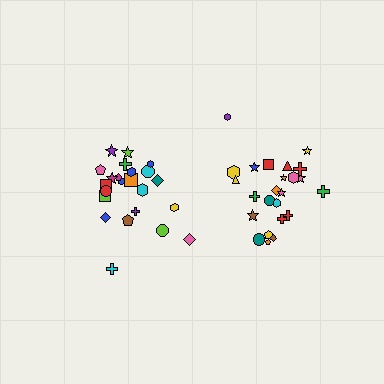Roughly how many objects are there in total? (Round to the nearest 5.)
Roughly 45 objects in total.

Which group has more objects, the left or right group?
The right group.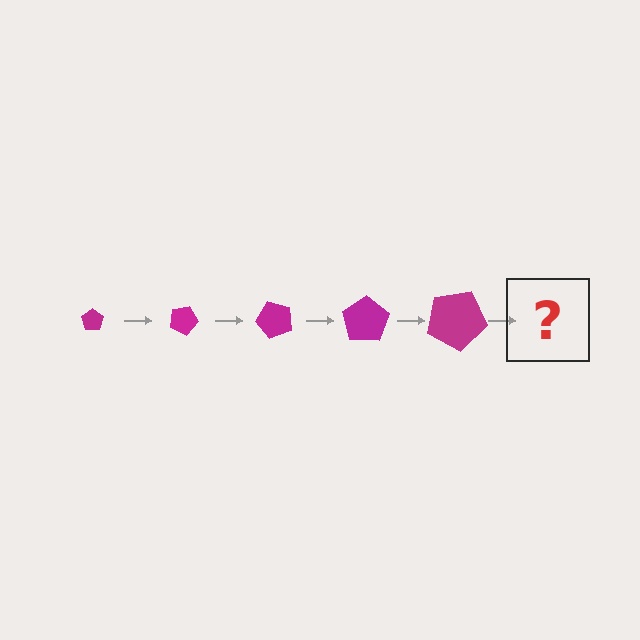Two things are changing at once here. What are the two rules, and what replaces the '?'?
The two rules are that the pentagon grows larger each step and it rotates 25 degrees each step. The '?' should be a pentagon, larger than the previous one and rotated 125 degrees from the start.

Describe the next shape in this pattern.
It should be a pentagon, larger than the previous one and rotated 125 degrees from the start.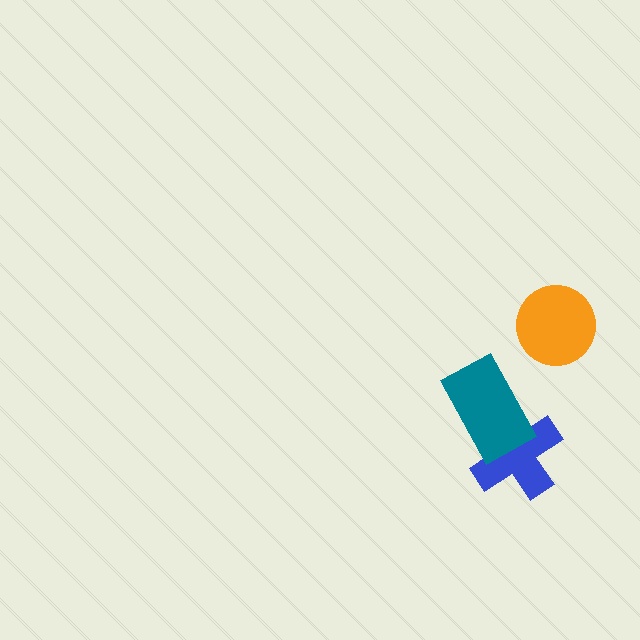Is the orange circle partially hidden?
No, no other shape covers it.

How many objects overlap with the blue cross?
1 object overlaps with the blue cross.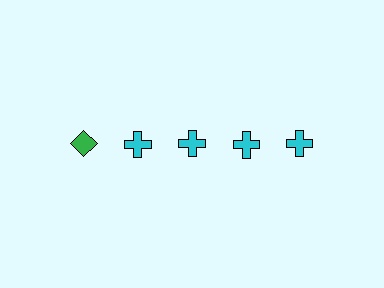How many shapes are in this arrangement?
There are 5 shapes arranged in a grid pattern.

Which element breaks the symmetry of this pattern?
The green diamond in the top row, leftmost column breaks the symmetry. All other shapes are cyan crosses.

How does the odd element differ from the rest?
It differs in both color (green instead of cyan) and shape (diamond instead of cross).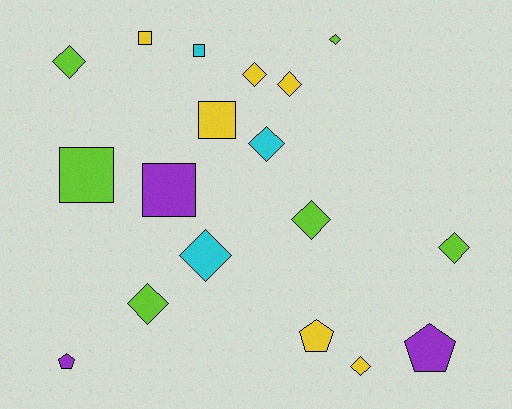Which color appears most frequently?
Lime, with 6 objects.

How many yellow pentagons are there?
There is 1 yellow pentagon.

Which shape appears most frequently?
Diamond, with 10 objects.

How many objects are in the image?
There are 18 objects.